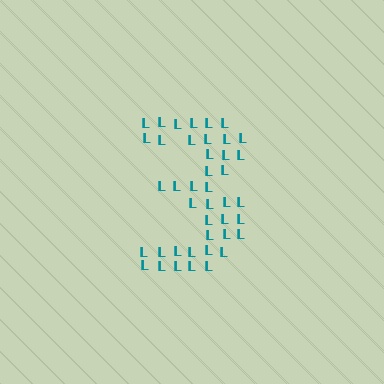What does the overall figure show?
The overall figure shows the digit 3.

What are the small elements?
The small elements are letter L's.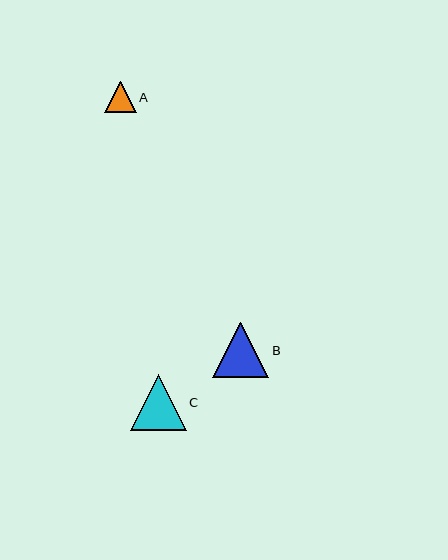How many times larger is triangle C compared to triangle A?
Triangle C is approximately 1.8 times the size of triangle A.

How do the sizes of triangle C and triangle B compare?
Triangle C and triangle B are approximately the same size.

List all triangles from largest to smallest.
From largest to smallest: C, B, A.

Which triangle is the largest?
Triangle C is the largest with a size of approximately 56 pixels.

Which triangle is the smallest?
Triangle A is the smallest with a size of approximately 32 pixels.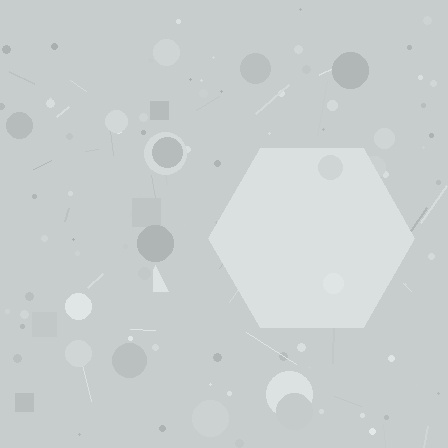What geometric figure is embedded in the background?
A hexagon is embedded in the background.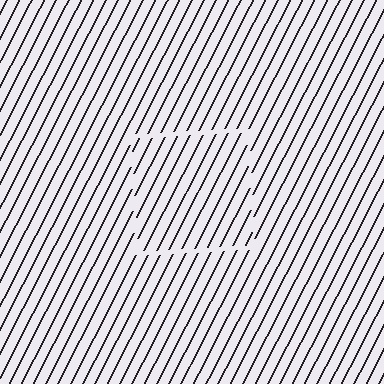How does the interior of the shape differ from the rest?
The interior of the shape contains the same grating, shifted by half a period — the contour is defined by the phase discontinuity where line-ends from the inner and outer gratings abut.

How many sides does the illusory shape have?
4 sides — the line-ends trace a square.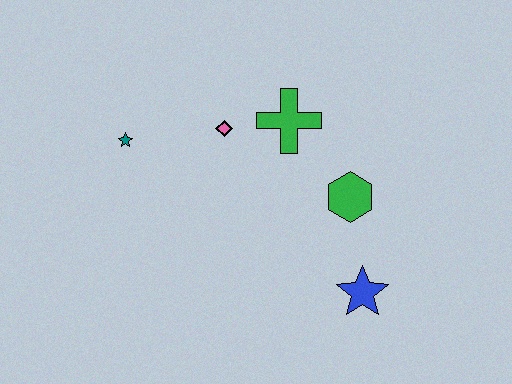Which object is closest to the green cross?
The pink diamond is closest to the green cross.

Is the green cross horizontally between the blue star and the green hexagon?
No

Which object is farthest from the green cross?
The blue star is farthest from the green cross.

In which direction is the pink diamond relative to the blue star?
The pink diamond is above the blue star.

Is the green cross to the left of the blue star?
Yes